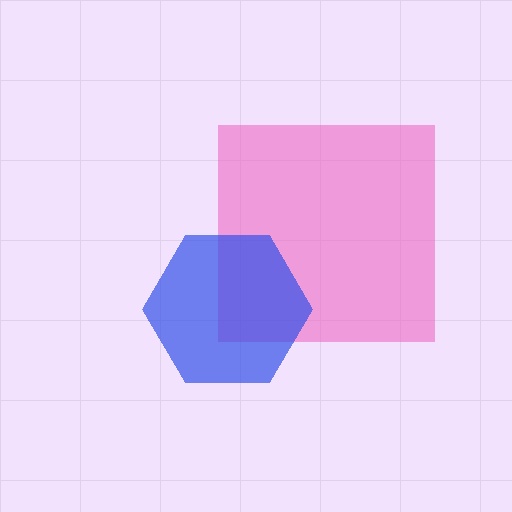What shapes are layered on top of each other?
The layered shapes are: a pink square, a blue hexagon.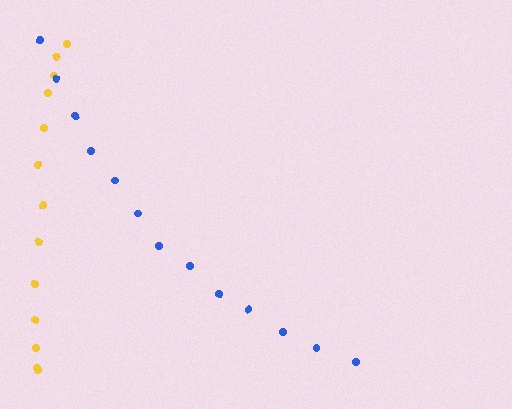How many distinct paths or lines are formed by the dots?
There are 2 distinct paths.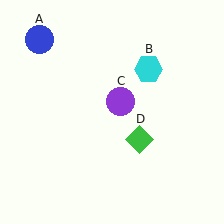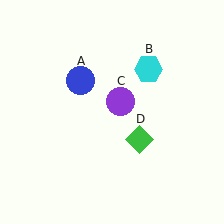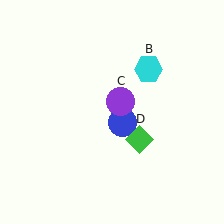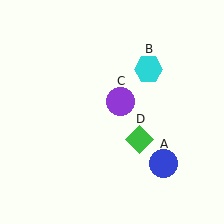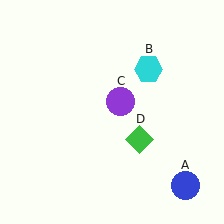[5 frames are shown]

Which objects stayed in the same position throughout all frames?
Cyan hexagon (object B) and purple circle (object C) and green diamond (object D) remained stationary.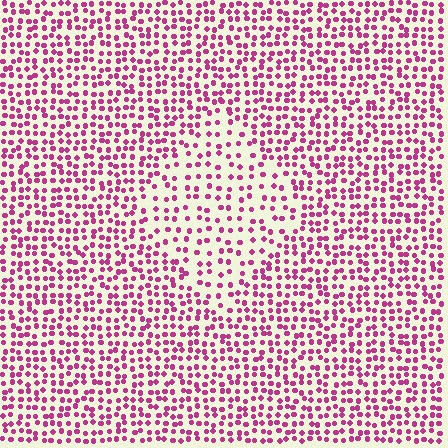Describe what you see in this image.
The image contains small magenta elements arranged at two different densities. A diamond-shaped region is visible where the elements are less densely packed than the surrounding area.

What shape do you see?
I see a diamond.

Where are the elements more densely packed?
The elements are more densely packed outside the diamond boundary.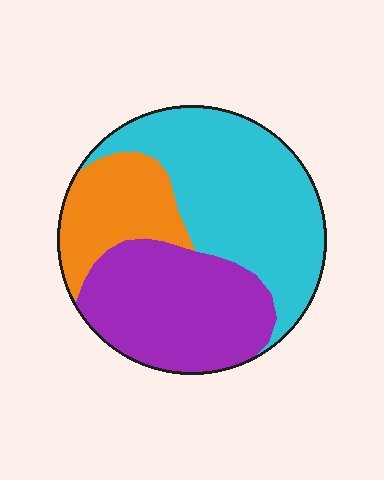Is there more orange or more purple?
Purple.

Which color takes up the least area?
Orange, at roughly 20%.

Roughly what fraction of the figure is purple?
Purple takes up about three eighths (3/8) of the figure.